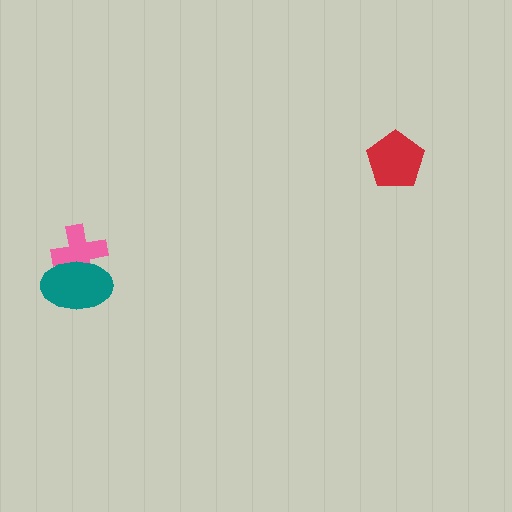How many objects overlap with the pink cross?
1 object overlaps with the pink cross.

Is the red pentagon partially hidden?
No, no other shape covers it.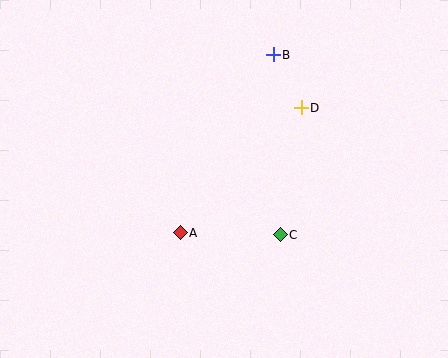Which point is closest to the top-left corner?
Point B is closest to the top-left corner.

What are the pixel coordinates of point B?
Point B is at (273, 55).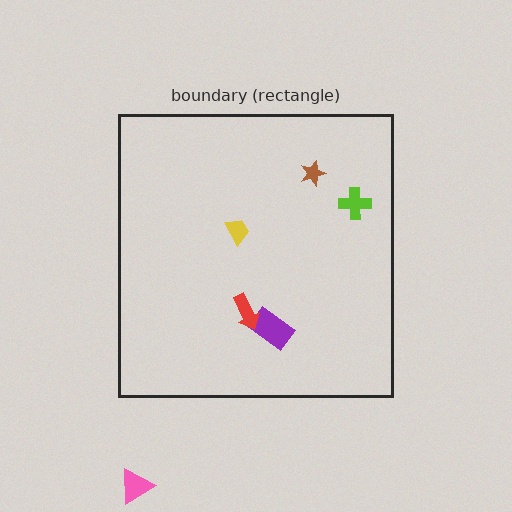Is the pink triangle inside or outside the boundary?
Outside.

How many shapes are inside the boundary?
5 inside, 1 outside.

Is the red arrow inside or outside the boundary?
Inside.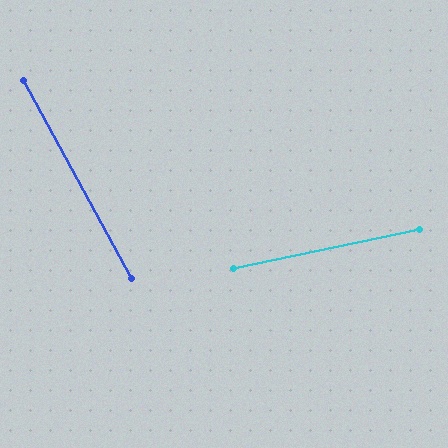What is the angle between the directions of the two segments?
Approximately 73 degrees.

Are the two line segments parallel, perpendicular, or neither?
Neither parallel nor perpendicular — they differ by about 73°.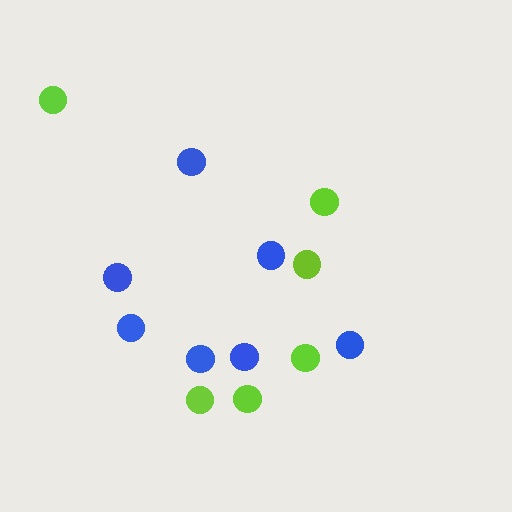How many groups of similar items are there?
There are 2 groups: one group of blue circles (7) and one group of lime circles (6).